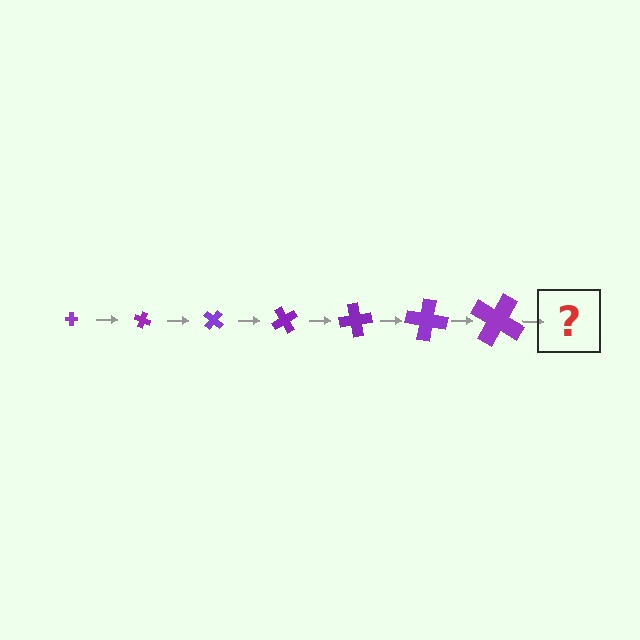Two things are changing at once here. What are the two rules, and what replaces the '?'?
The two rules are that the cross grows larger each step and it rotates 20 degrees each step. The '?' should be a cross, larger than the previous one and rotated 140 degrees from the start.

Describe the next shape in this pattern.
It should be a cross, larger than the previous one and rotated 140 degrees from the start.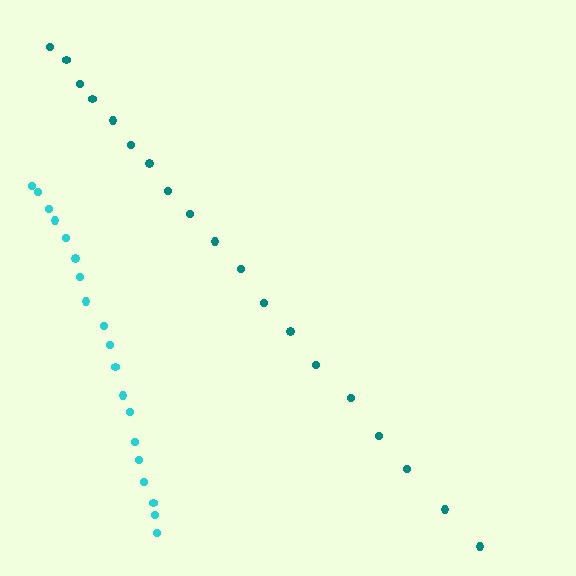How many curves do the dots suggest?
There are 2 distinct paths.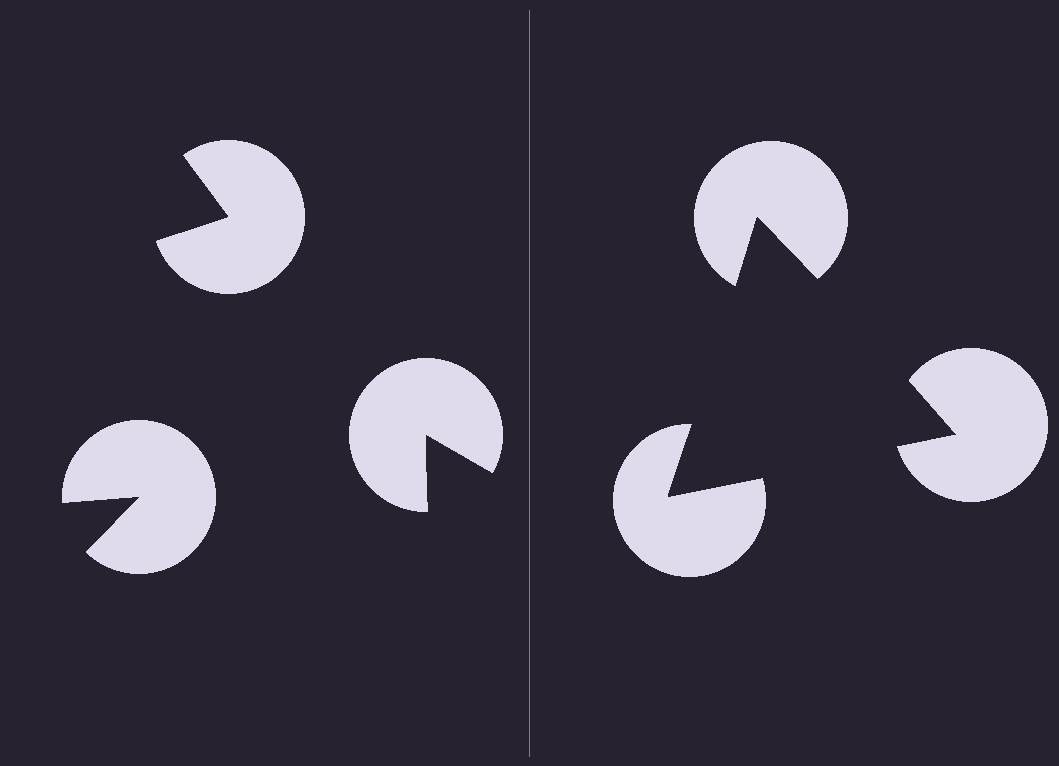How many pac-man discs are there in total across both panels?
6 — 3 on each side.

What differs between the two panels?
The pac-man discs are positioned identically on both sides; only the wedge orientations differ. On the right they align to a triangle; on the left they are misaligned.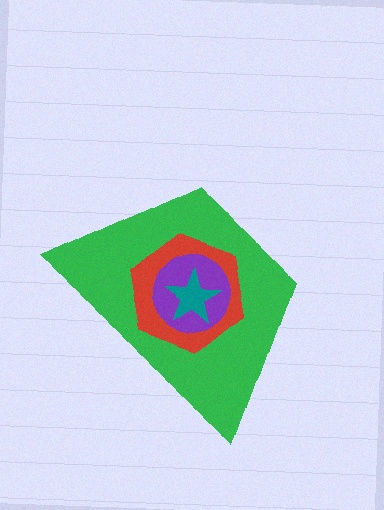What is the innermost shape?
The teal star.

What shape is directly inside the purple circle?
The teal star.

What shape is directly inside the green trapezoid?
The red hexagon.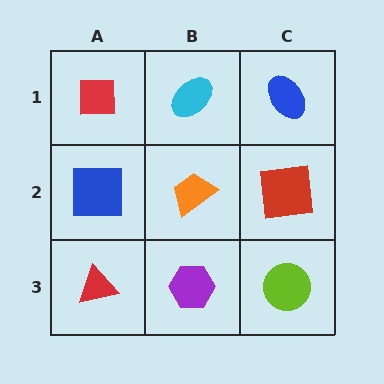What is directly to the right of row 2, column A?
An orange trapezoid.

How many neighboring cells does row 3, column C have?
2.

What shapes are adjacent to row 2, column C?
A blue ellipse (row 1, column C), a lime circle (row 3, column C), an orange trapezoid (row 2, column B).